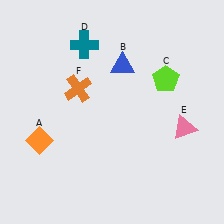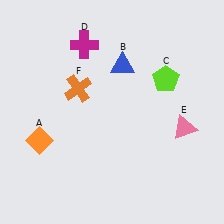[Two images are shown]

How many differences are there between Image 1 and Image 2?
There is 1 difference between the two images.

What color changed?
The cross (D) changed from teal in Image 1 to magenta in Image 2.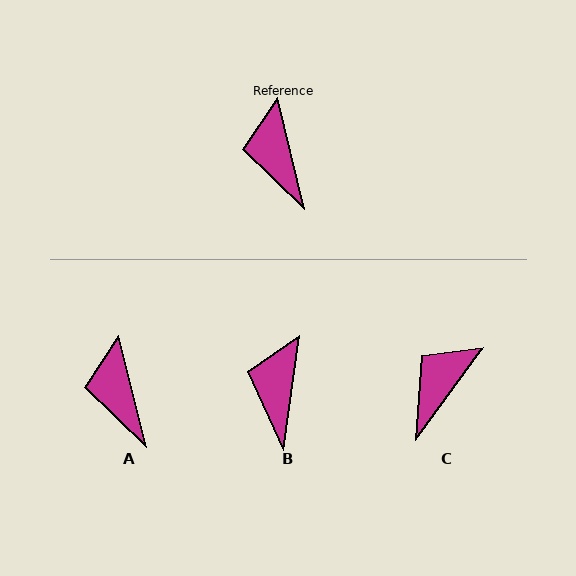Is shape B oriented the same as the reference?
No, it is off by about 22 degrees.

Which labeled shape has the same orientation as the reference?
A.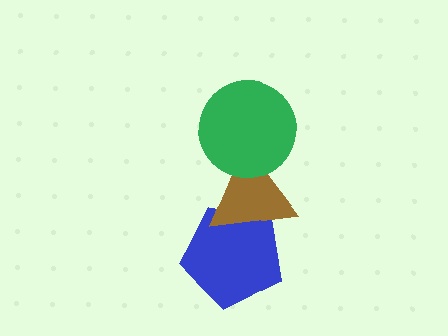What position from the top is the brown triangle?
The brown triangle is 2nd from the top.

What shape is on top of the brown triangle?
The green circle is on top of the brown triangle.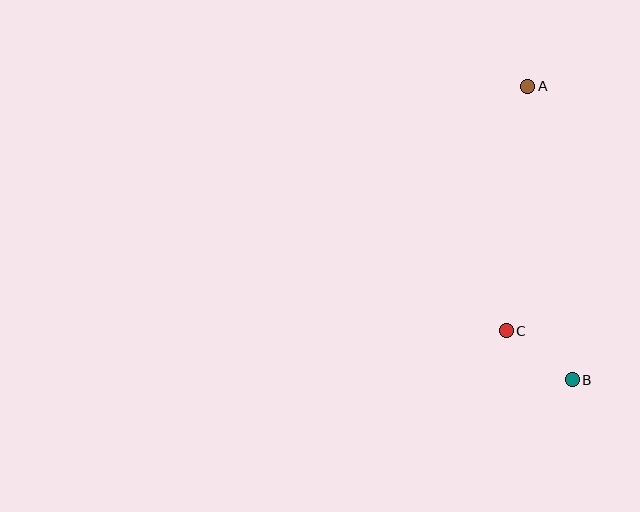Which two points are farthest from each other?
Points A and B are farthest from each other.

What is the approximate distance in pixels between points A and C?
The distance between A and C is approximately 246 pixels.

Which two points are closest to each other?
Points B and C are closest to each other.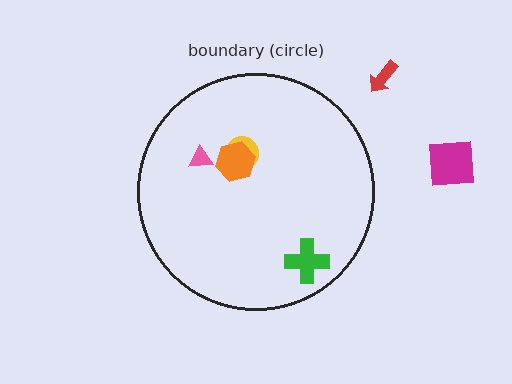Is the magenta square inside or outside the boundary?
Outside.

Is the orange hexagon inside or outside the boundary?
Inside.